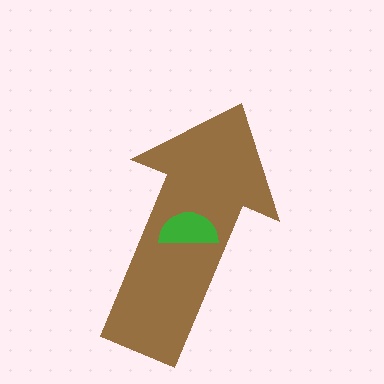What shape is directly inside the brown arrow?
The green semicircle.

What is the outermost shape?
The brown arrow.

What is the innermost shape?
The green semicircle.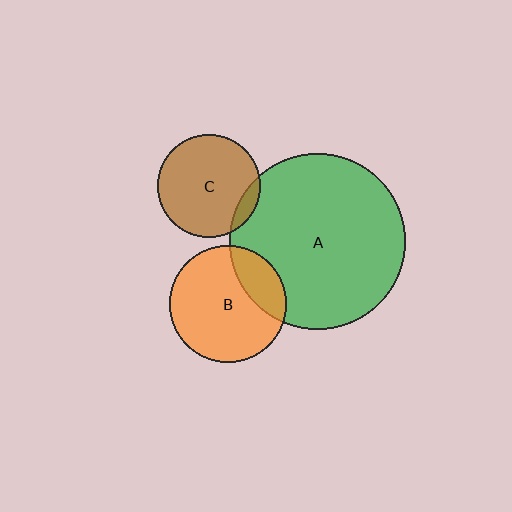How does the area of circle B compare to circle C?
Approximately 1.3 times.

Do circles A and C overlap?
Yes.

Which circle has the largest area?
Circle A (green).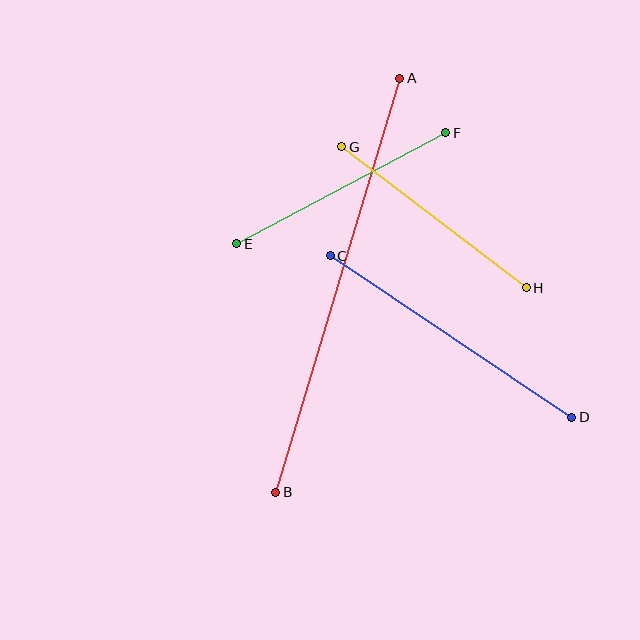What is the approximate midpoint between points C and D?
The midpoint is at approximately (451, 337) pixels.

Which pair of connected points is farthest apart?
Points A and B are farthest apart.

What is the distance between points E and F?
The distance is approximately 237 pixels.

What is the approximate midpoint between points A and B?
The midpoint is at approximately (338, 285) pixels.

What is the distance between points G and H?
The distance is approximately 232 pixels.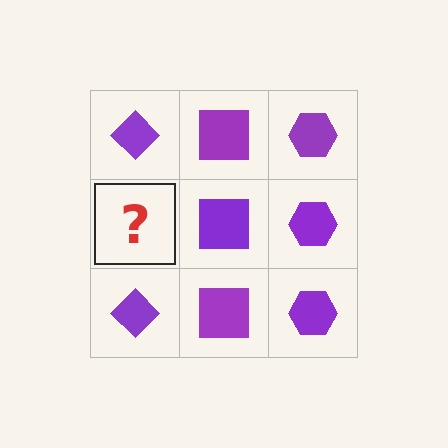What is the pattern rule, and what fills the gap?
The rule is that each column has a consistent shape. The gap should be filled with a purple diamond.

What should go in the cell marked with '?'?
The missing cell should contain a purple diamond.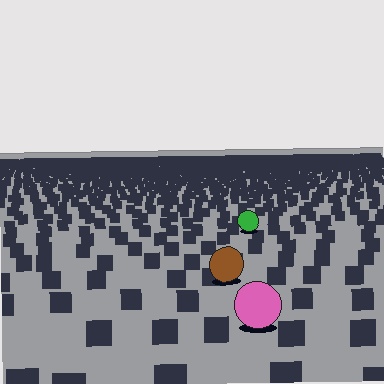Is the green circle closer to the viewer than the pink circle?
No. The pink circle is closer — you can tell from the texture gradient: the ground texture is coarser near it.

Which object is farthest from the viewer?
The green circle is farthest from the viewer. It appears smaller and the ground texture around it is denser.